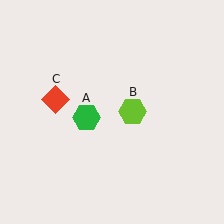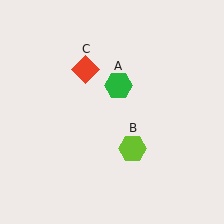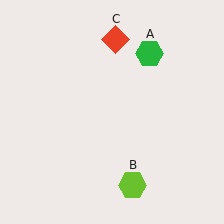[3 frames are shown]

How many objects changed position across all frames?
3 objects changed position: green hexagon (object A), lime hexagon (object B), red diamond (object C).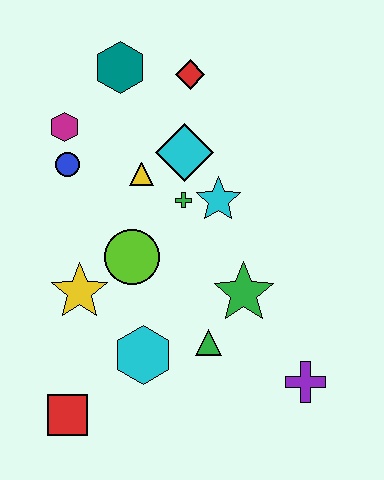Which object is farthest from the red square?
The red diamond is farthest from the red square.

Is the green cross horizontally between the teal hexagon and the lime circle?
No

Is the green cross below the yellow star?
No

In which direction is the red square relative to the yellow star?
The red square is below the yellow star.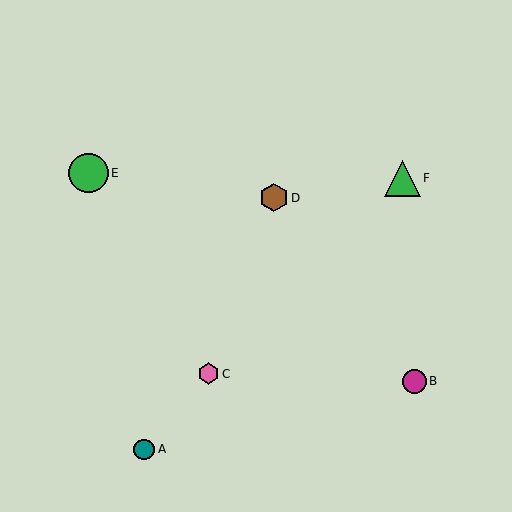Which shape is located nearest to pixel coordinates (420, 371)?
The magenta circle (labeled B) at (414, 381) is nearest to that location.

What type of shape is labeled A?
Shape A is a teal circle.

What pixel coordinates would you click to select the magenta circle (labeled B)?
Click at (414, 381) to select the magenta circle B.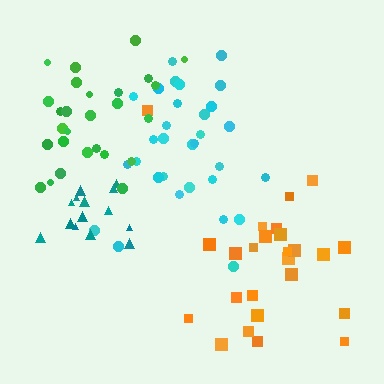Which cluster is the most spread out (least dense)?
Orange.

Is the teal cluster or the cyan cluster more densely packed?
Teal.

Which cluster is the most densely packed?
Teal.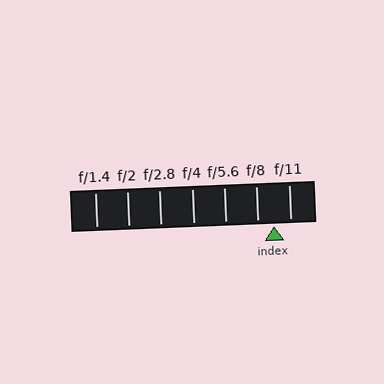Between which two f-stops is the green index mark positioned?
The index mark is between f/8 and f/11.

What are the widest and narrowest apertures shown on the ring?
The widest aperture shown is f/1.4 and the narrowest is f/11.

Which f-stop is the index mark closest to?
The index mark is closest to f/8.